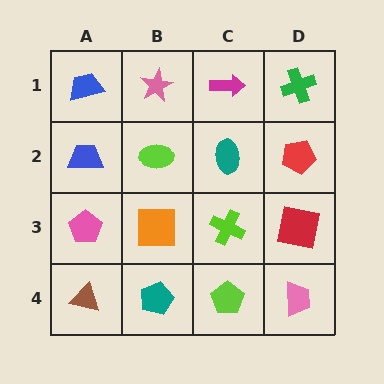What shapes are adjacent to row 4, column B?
An orange square (row 3, column B), a brown triangle (row 4, column A), a lime pentagon (row 4, column C).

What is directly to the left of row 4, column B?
A brown triangle.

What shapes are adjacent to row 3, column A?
A blue trapezoid (row 2, column A), a brown triangle (row 4, column A), an orange square (row 3, column B).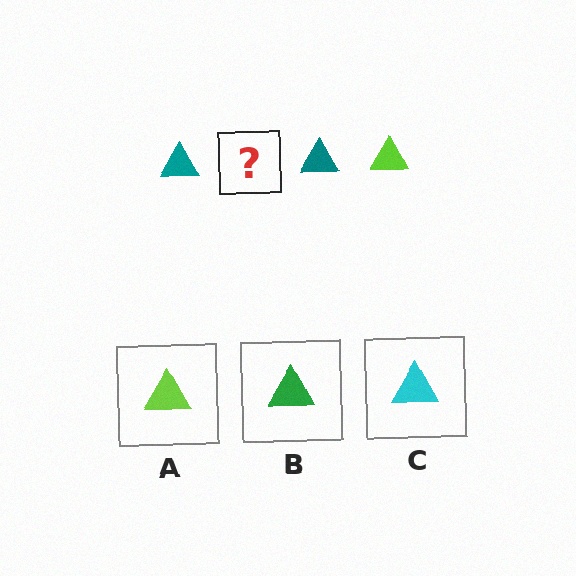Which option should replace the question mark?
Option A.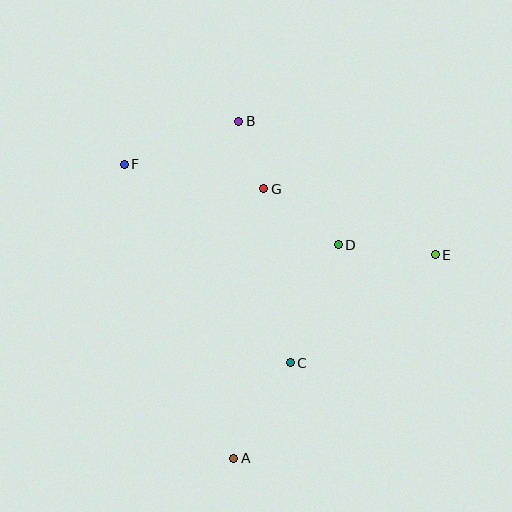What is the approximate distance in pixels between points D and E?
The distance between D and E is approximately 97 pixels.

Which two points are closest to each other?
Points B and G are closest to each other.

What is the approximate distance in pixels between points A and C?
The distance between A and C is approximately 111 pixels.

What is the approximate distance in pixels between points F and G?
The distance between F and G is approximately 142 pixels.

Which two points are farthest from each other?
Points A and B are farthest from each other.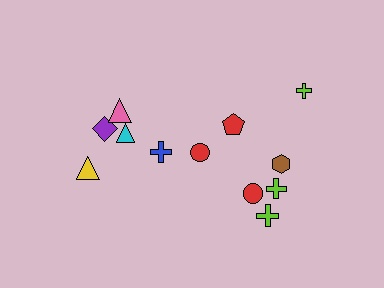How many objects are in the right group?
There are 8 objects.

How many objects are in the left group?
There are 4 objects.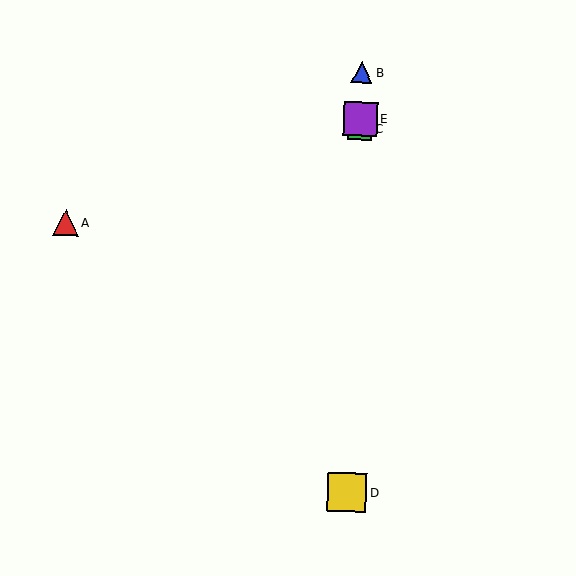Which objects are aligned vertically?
Objects B, C, D, E are aligned vertically.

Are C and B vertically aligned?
Yes, both are at x≈360.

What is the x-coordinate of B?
Object B is at x≈362.